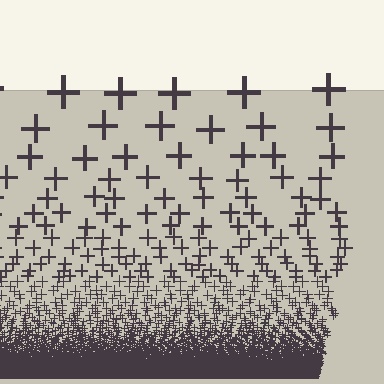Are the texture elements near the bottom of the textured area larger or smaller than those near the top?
Smaller. The gradient is inverted — elements near the bottom are smaller and denser.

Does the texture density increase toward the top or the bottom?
Density increases toward the bottom.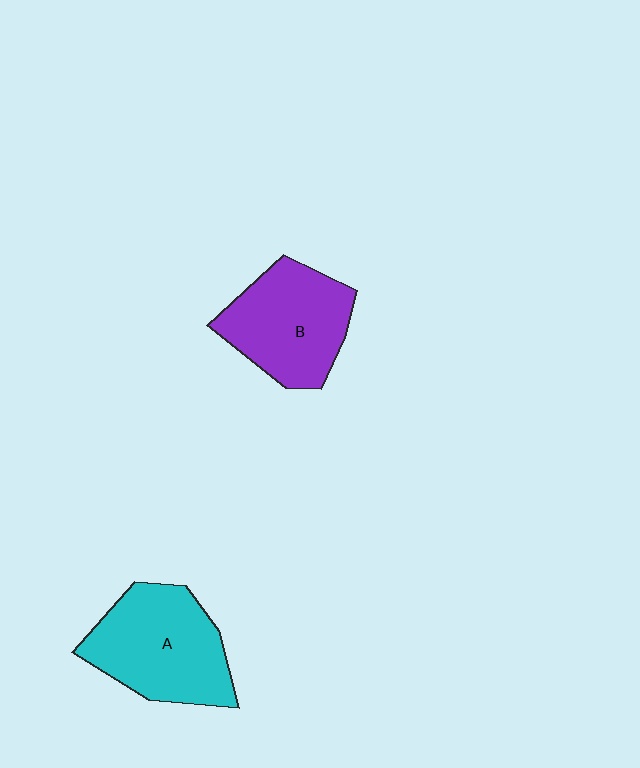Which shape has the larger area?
Shape A (cyan).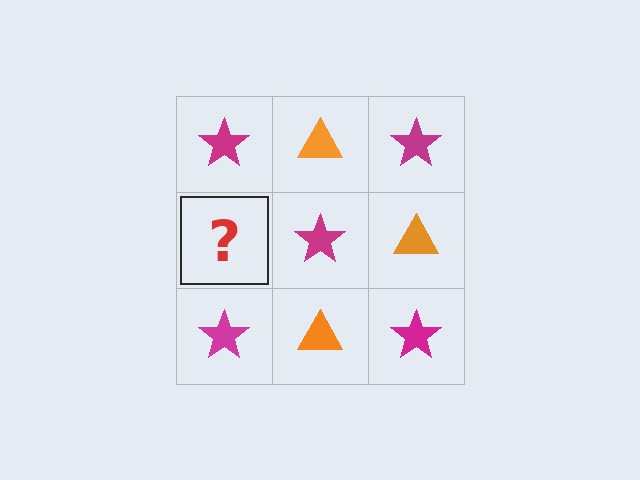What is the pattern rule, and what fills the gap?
The rule is that it alternates magenta star and orange triangle in a checkerboard pattern. The gap should be filled with an orange triangle.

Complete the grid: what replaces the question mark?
The question mark should be replaced with an orange triangle.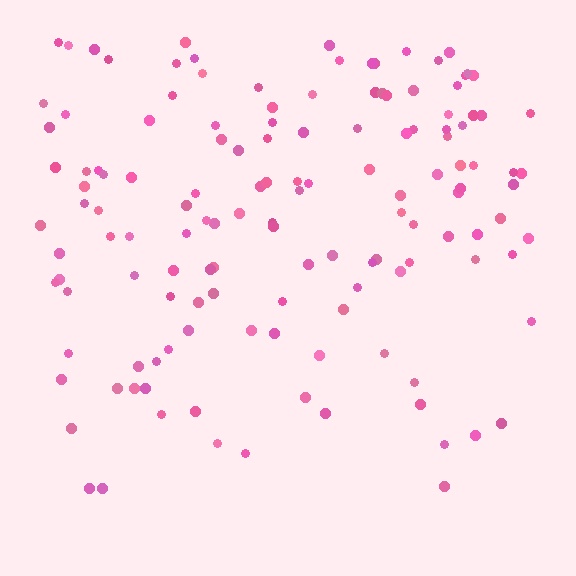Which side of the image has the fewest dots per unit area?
The bottom.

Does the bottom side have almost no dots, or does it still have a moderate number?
Still a moderate number, just noticeably fewer than the top.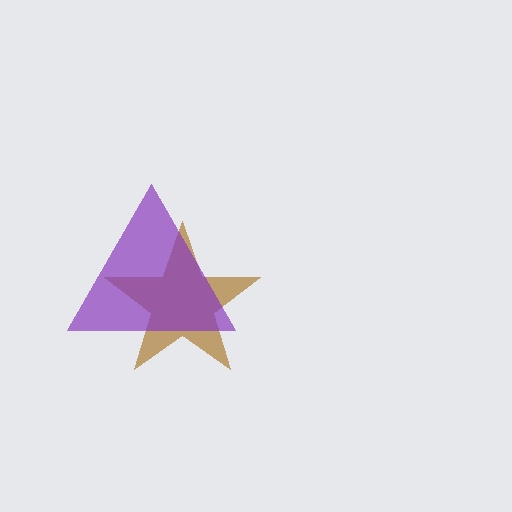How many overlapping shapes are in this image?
There are 2 overlapping shapes in the image.